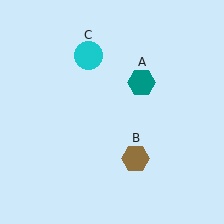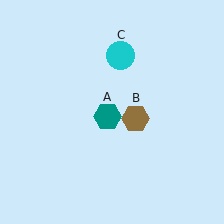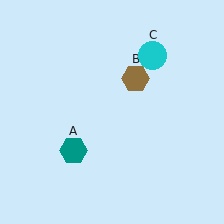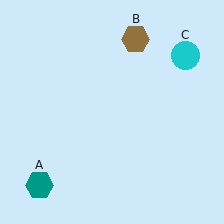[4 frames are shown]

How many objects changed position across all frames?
3 objects changed position: teal hexagon (object A), brown hexagon (object B), cyan circle (object C).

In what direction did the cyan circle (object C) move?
The cyan circle (object C) moved right.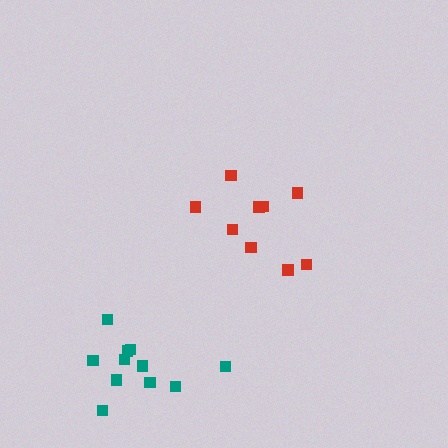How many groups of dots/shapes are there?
There are 2 groups.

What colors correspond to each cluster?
The clusters are colored: red, teal.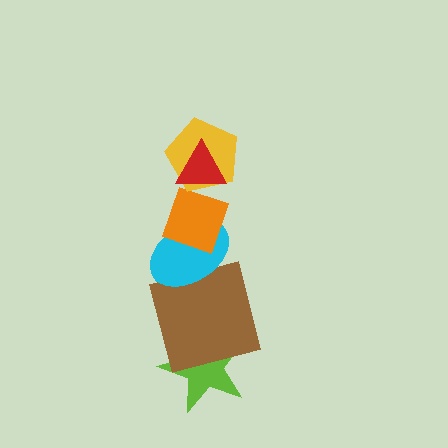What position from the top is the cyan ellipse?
The cyan ellipse is 4th from the top.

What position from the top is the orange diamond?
The orange diamond is 3rd from the top.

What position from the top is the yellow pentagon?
The yellow pentagon is 2nd from the top.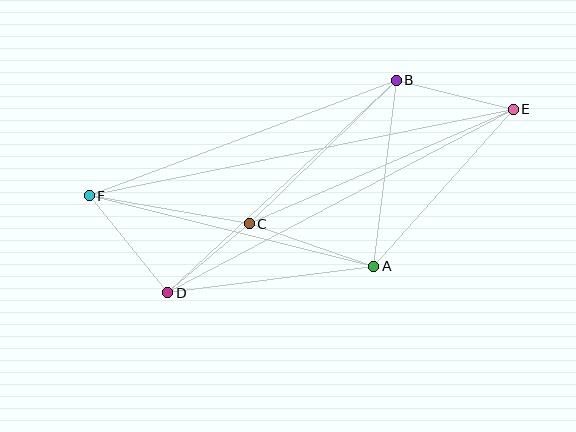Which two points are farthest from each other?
Points E and F are farthest from each other.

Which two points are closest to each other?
Points C and D are closest to each other.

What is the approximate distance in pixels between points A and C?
The distance between A and C is approximately 132 pixels.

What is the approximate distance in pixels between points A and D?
The distance between A and D is approximately 207 pixels.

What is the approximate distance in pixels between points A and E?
The distance between A and E is approximately 210 pixels.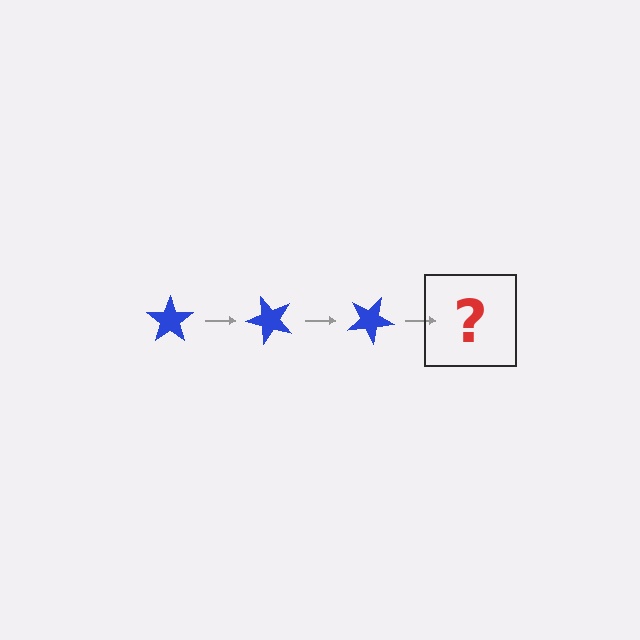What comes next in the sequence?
The next element should be a blue star rotated 150 degrees.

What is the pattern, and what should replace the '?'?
The pattern is that the star rotates 50 degrees each step. The '?' should be a blue star rotated 150 degrees.